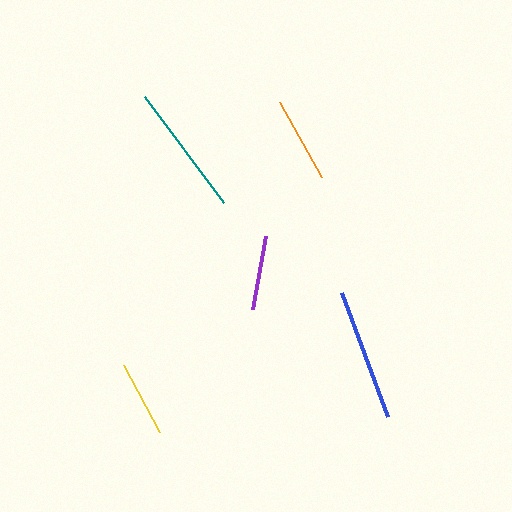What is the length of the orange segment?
The orange segment is approximately 86 pixels long.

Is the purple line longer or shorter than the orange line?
The orange line is longer than the purple line.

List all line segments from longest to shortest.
From longest to shortest: teal, blue, orange, yellow, purple.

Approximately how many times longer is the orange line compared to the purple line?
The orange line is approximately 1.2 times the length of the purple line.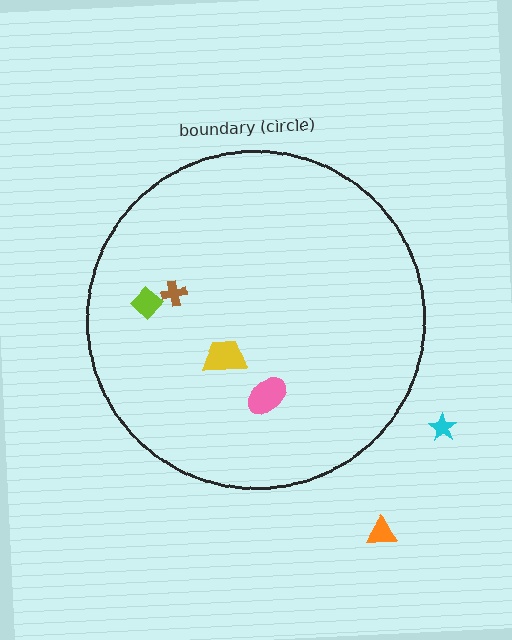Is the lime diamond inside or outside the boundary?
Inside.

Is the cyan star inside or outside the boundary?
Outside.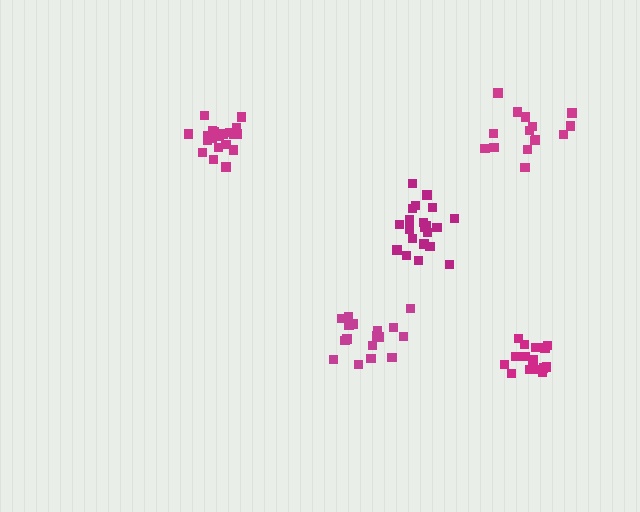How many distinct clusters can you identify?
There are 5 distinct clusters.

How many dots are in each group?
Group 1: 15 dots, Group 2: 17 dots, Group 3: 21 dots, Group 4: 21 dots, Group 5: 16 dots (90 total).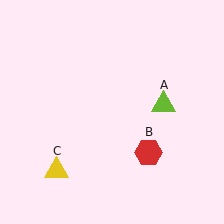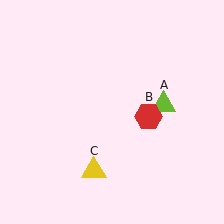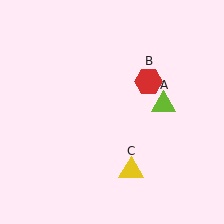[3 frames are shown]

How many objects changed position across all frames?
2 objects changed position: red hexagon (object B), yellow triangle (object C).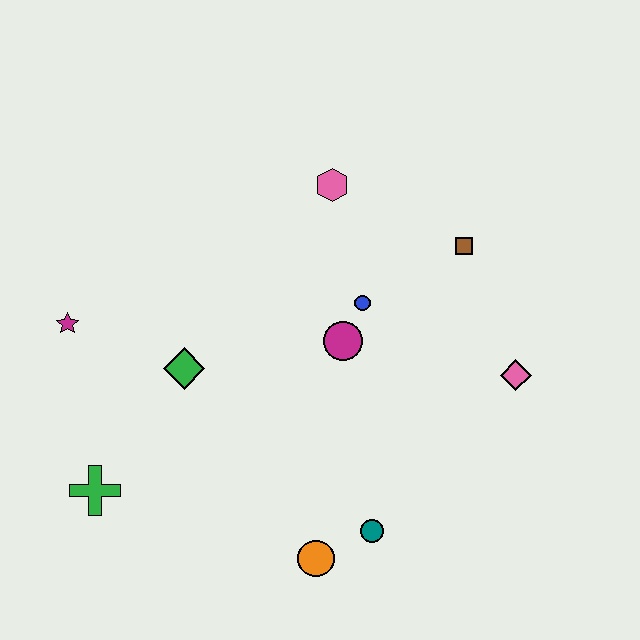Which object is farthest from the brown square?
The green cross is farthest from the brown square.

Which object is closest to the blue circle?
The magenta circle is closest to the blue circle.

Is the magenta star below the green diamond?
No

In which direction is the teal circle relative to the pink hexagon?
The teal circle is below the pink hexagon.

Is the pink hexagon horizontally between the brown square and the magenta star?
Yes